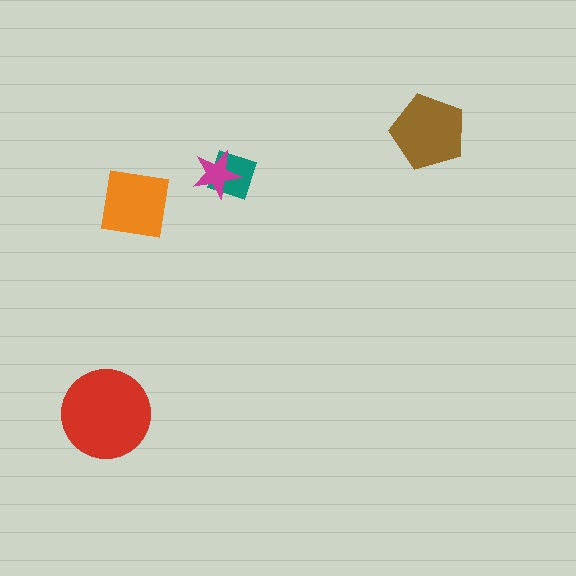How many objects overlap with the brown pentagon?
0 objects overlap with the brown pentagon.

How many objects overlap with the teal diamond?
1 object overlaps with the teal diamond.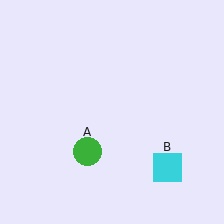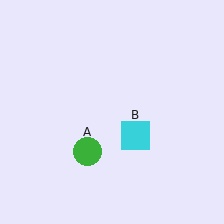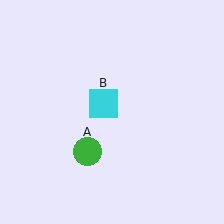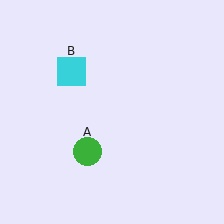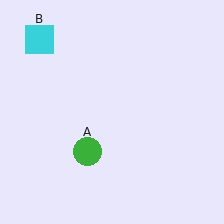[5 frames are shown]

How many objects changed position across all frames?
1 object changed position: cyan square (object B).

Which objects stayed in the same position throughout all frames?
Green circle (object A) remained stationary.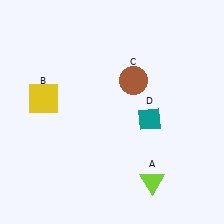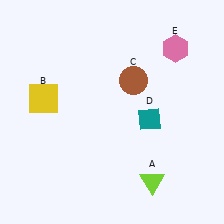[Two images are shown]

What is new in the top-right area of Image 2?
A pink hexagon (E) was added in the top-right area of Image 2.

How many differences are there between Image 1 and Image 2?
There is 1 difference between the two images.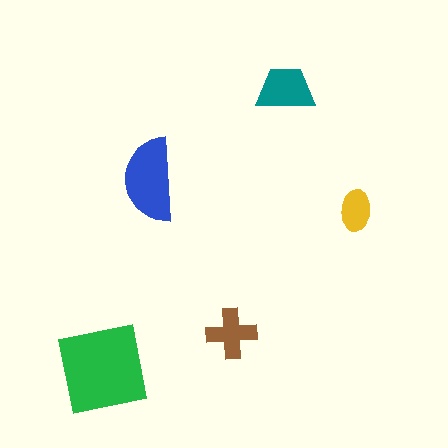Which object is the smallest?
The yellow ellipse.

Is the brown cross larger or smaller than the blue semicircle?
Smaller.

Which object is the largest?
The green square.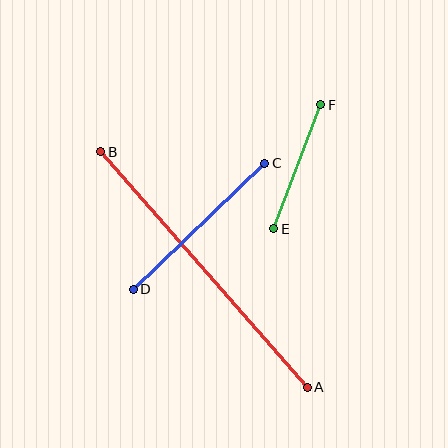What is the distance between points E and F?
The distance is approximately 132 pixels.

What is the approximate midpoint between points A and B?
The midpoint is at approximately (204, 270) pixels.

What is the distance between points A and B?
The distance is approximately 314 pixels.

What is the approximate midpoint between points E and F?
The midpoint is at approximately (297, 167) pixels.